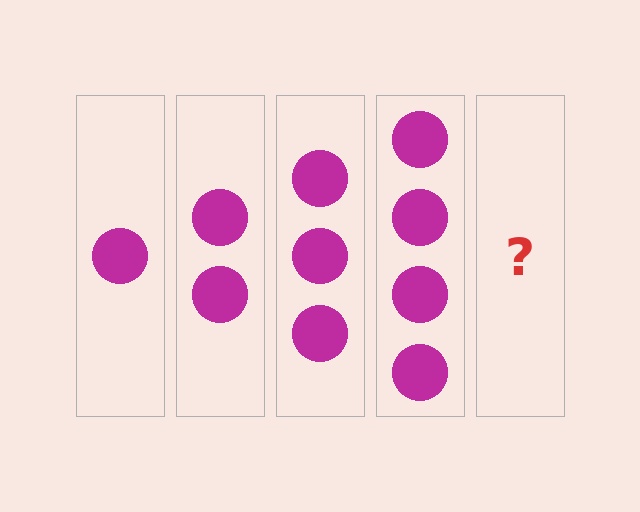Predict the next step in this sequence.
The next step is 5 circles.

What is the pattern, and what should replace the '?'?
The pattern is that each step adds one more circle. The '?' should be 5 circles.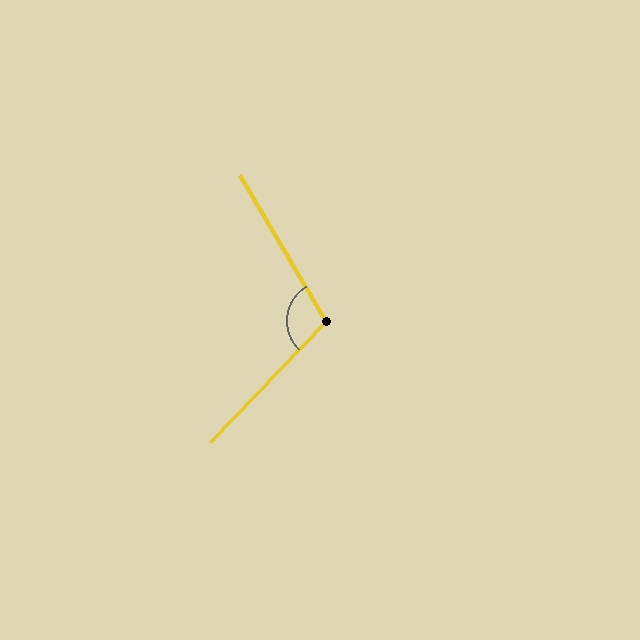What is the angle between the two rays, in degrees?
Approximately 106 degrees.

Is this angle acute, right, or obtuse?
It is obtuse.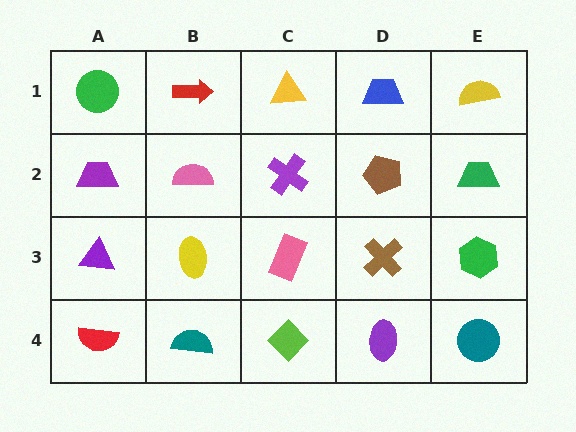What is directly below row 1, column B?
A pink semicircle.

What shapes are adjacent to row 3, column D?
A brown pentagon (row 2, column D), a purple ellipse (row 4, column D), a pink rectangle (row 3, column C), a green hexagon (row 3, column E).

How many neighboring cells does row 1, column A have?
2.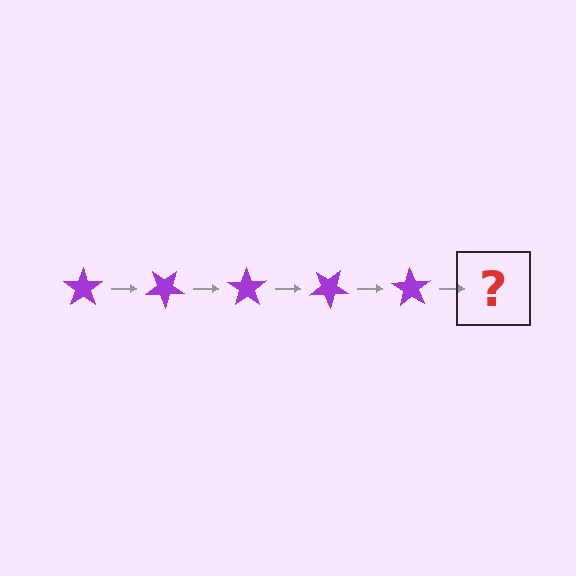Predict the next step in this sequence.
The next step is a purple star rotated 175 degrees.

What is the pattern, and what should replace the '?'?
The pattern is that the star rotates 35 degrees each step. The '?' should be a purple star rotated 175 degrees.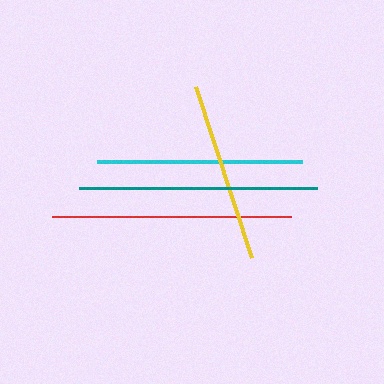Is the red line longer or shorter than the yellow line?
The red line is longer than the yellow line.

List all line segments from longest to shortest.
From longest to shortest: teal, red, cyan, yellow.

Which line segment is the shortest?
The yellow line is the shortest at approximately 180 pixels.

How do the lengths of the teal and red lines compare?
The teal and red lines are approximately the same length.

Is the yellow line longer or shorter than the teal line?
The teal line is longer than the yellow line.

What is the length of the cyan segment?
The cyan segment is approximately 205 pixels long.